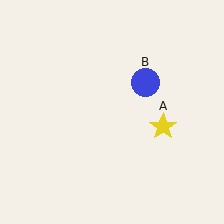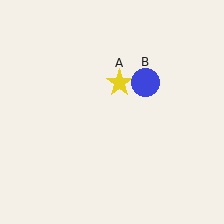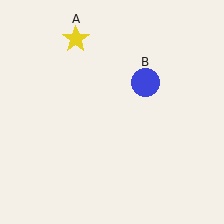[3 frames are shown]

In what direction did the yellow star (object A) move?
The yellow star (object A) moved up and to the left.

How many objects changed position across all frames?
1 object changed position: yellow star (object A).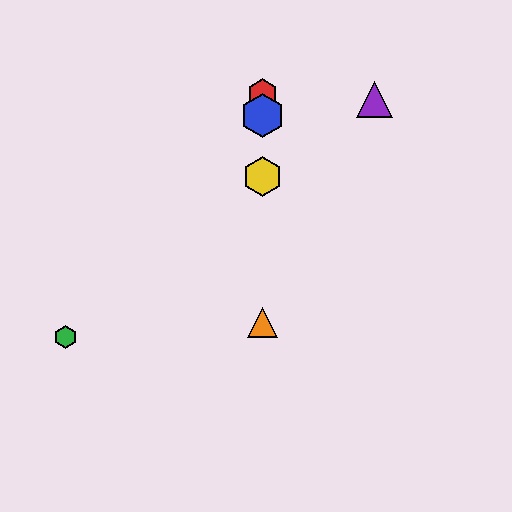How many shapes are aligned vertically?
4 shapes (the red hexagon, the blue hexagon, the yellow hexagon, the orange triangle) are aligned vertically.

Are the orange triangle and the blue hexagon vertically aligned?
Yes, both are at x≈263.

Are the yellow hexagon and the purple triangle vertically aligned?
No, the yellow hexagon is at x≈263 and the purple triangle is at x≈375.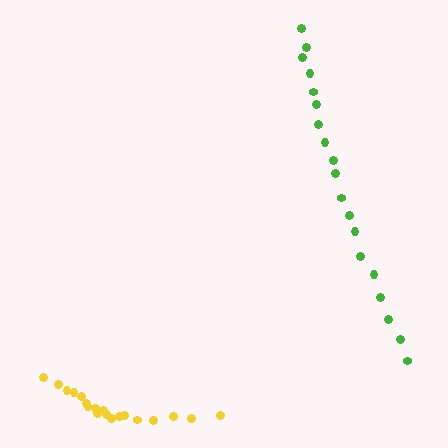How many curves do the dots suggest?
There are 2 distinct paths.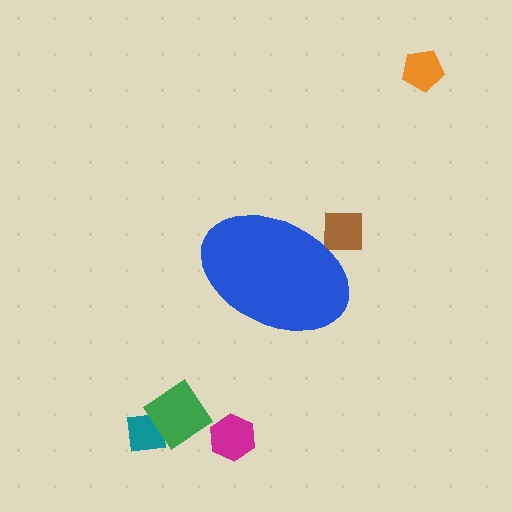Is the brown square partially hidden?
Yes, the brown square is partially hidden behind the blue ellipse.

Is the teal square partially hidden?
No, the teal square is fully visible.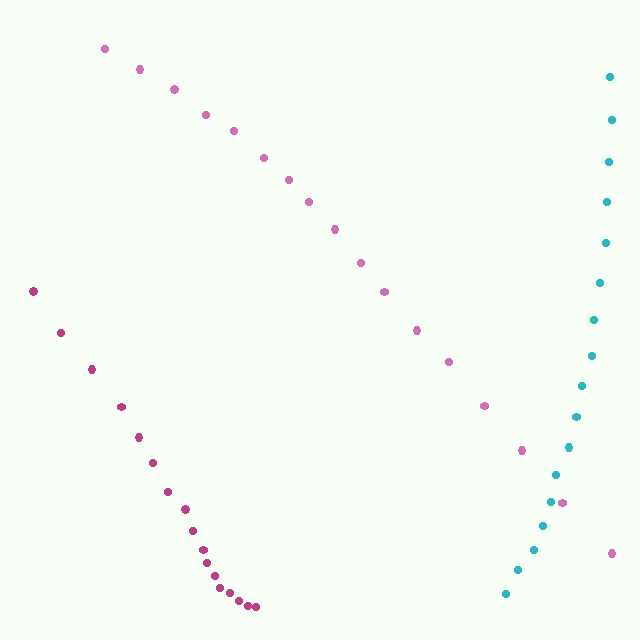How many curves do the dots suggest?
There are 3 distinct paths.